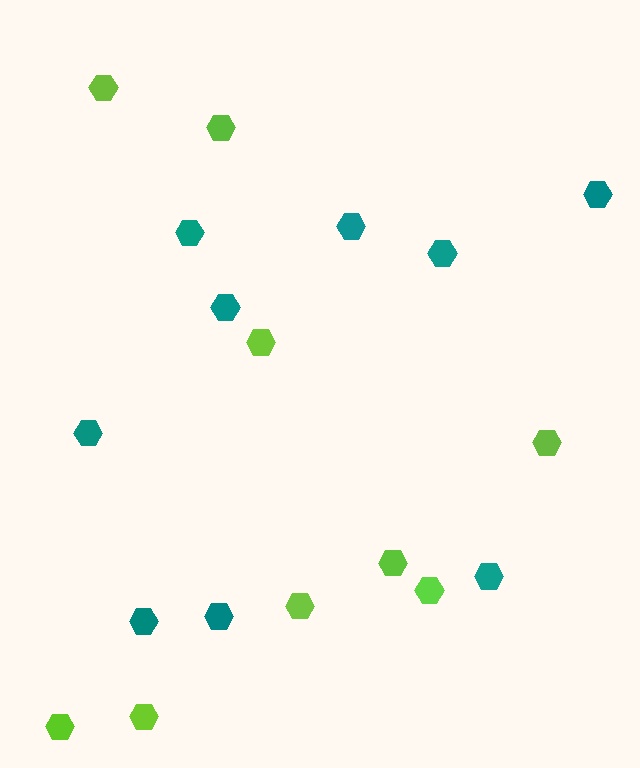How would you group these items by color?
There are 2 groups: one group of teal hexagons (9) and one group of lime hexagons (9).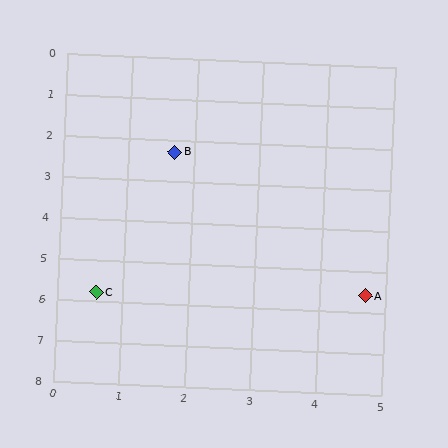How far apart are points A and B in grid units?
Points A and B are about 4.5 grid units apart.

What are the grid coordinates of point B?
Point B is at approximately (1.7, 2.3).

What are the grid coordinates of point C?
Point C is at approximately (0.6, 5.8).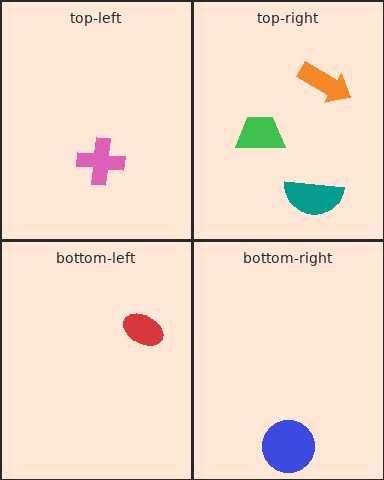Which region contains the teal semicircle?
The top-right region.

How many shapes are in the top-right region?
3.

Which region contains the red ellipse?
The bottom-left region.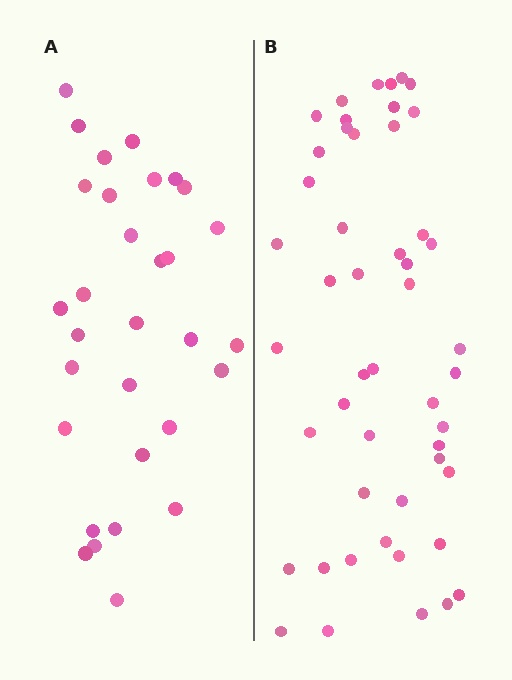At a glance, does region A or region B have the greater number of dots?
Region B (the right region) has more dots.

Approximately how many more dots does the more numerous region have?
Region B has approximately 20 more dots than region A.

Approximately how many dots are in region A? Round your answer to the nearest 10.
About 30 dots. (The exact count is 31, which rounds to 30.)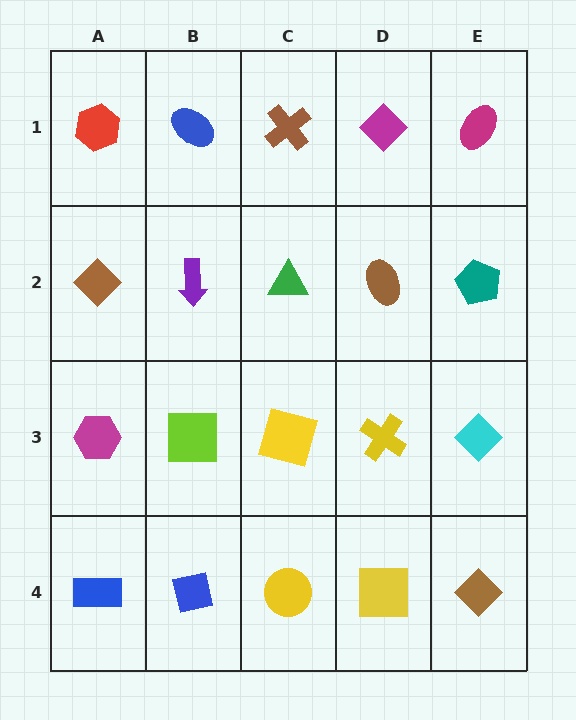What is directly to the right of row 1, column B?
A brown cross.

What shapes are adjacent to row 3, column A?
A brown diamond (row 2, column A), a blue rectangle (row 4, column A), a lime square (row 3, column B).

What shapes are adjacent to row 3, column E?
A teal pentagon (row 2, column E), a brown diamond (row 4, column E), a yellow cross (row 3, column D).